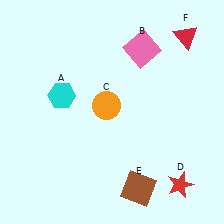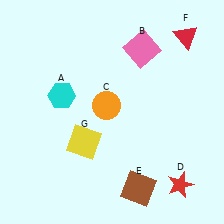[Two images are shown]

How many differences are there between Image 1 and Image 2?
There is 1 difference between the two images.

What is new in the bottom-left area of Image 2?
A yellow square (G) was added in the bottom-left area of Image 2.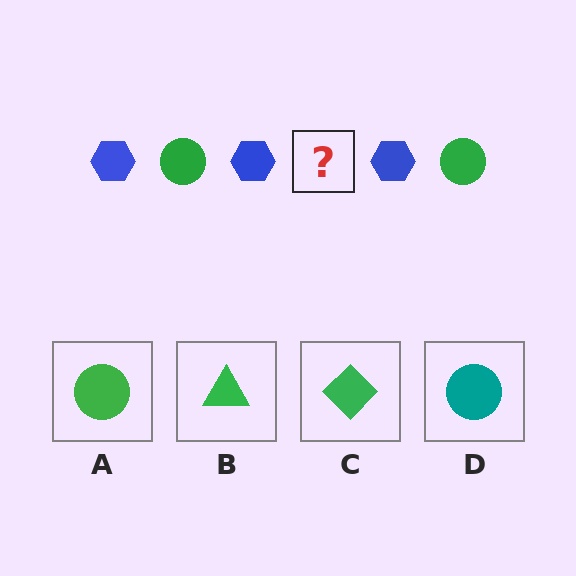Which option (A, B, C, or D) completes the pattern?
A.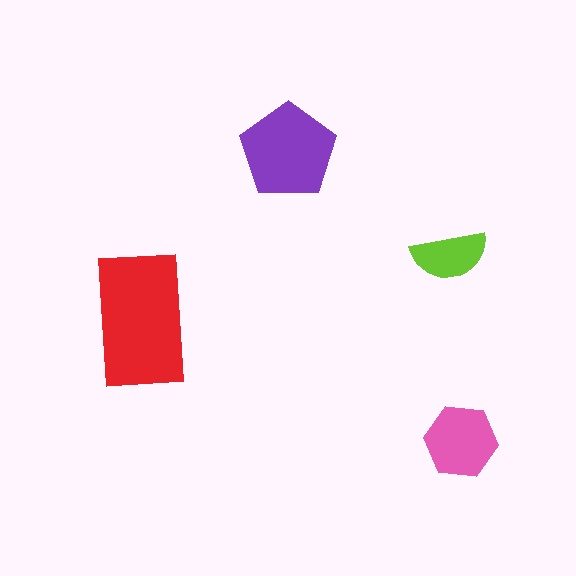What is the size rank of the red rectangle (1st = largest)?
1st.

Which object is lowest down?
The pink hexagon is bottommost.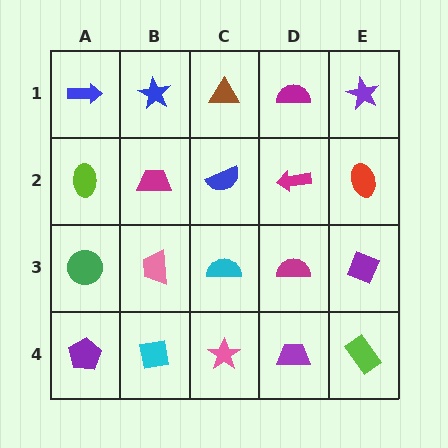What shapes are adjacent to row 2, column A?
A blue arrow (row 1, column A), a green circle (row 3, column A), a magenta trapezoid (row 2, column B).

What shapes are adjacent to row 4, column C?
A cyan semicircle (row 3, column C), a cyan square (row 4, column B), a purple trapezoid (row 4, column D).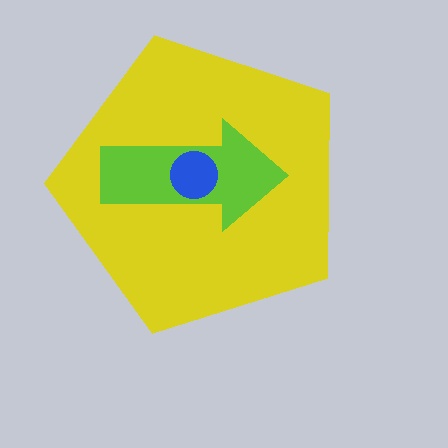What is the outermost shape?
The yellow pentagon.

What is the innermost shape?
The blue circle.